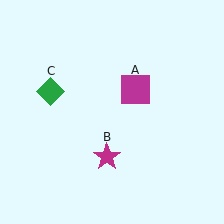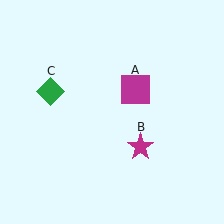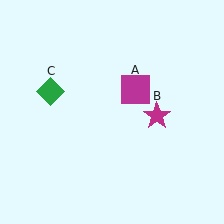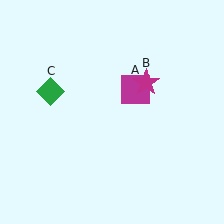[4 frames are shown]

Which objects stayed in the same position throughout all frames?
Magenta square (object A) and green diamond (object C) remained stationary.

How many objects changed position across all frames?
1 object changed position: magenta star (object B).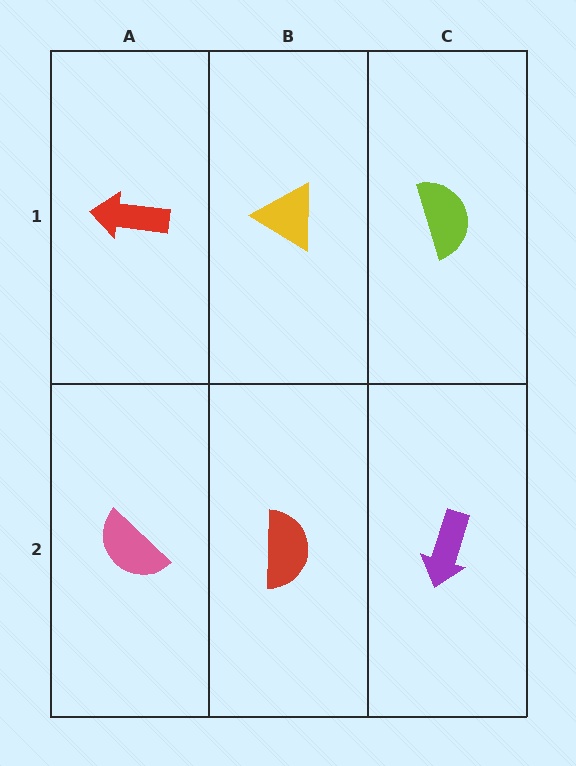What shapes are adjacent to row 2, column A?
A red arrow (row 1, column A), a red semicircle (row 2, column B).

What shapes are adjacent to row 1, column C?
A purple arrow (row 2, column C), a yellow triangle (row 1, column B).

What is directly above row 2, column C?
A lime semicircle.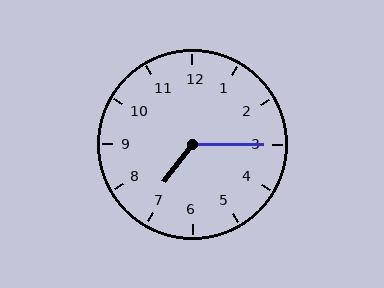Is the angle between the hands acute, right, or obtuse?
It is obtuse.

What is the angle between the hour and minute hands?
Approximately 128 degrees.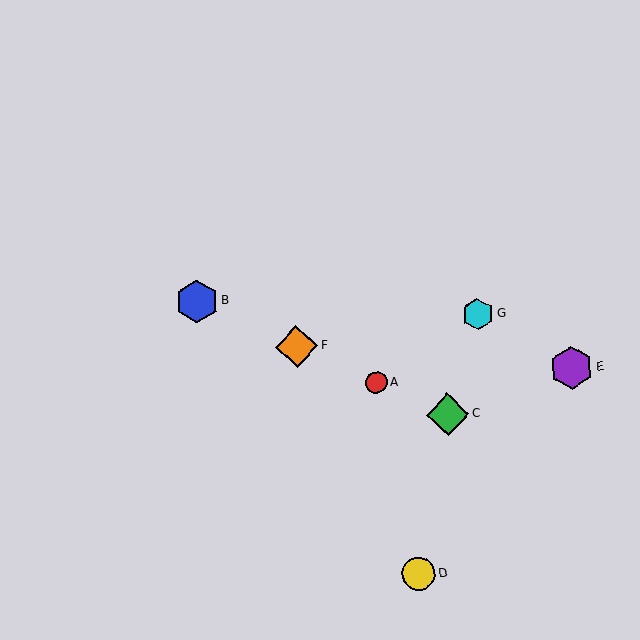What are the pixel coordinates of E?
Object E is at (572, 368).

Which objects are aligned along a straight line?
Objects A, B, C, F are aligned along a straight line.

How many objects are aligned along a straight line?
4 objects (A, B, C, F) are aligned along a straight line.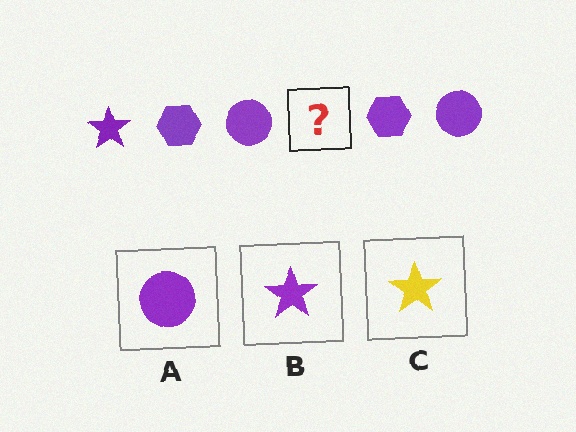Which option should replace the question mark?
Option B.